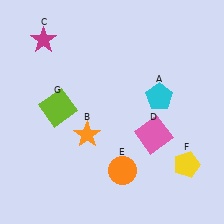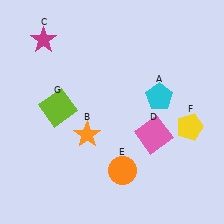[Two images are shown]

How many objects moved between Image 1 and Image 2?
1 object moved between the two images.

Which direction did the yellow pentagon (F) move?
The yellow pentagon (F) moved up.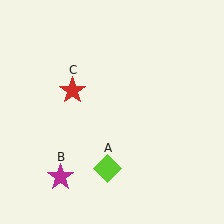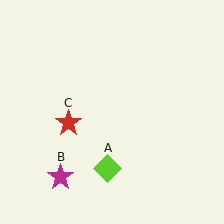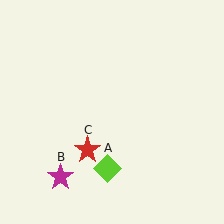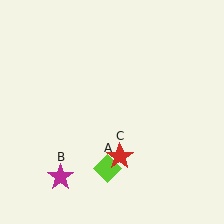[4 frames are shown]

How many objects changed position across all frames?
1 object changed position: red star (object C).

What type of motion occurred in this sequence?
The red star (object C) rotated counterclockwise around the center of the scene.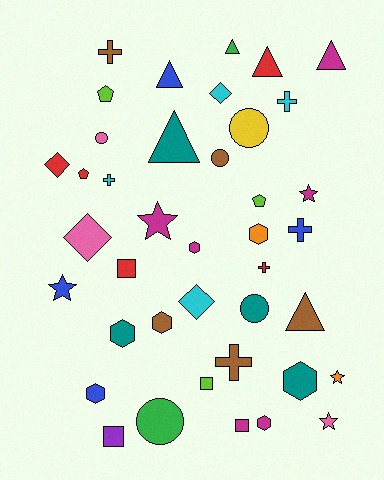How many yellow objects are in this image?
There is 1 yellow object.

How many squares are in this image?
There are 4 squares.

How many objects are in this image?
There are 40 objects.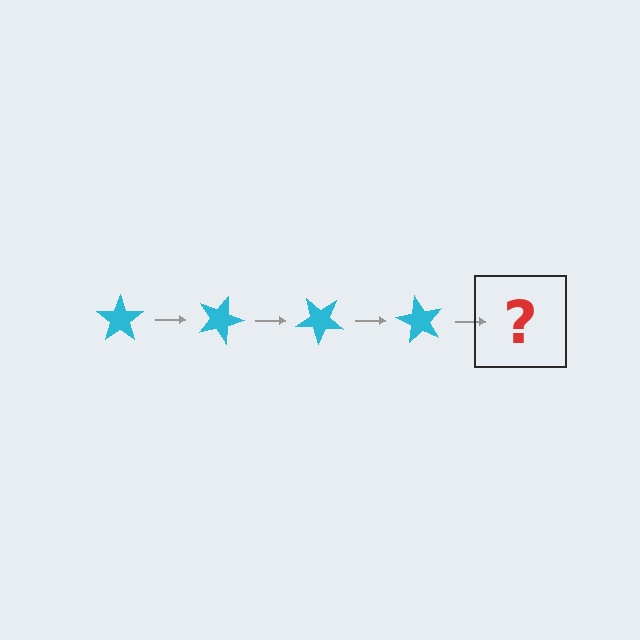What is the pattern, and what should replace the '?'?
The pattern is that the star rotates 20 degrees each step. The '?' should be a cyan star rotated 80 degrees.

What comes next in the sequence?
The next element should be a cyan star rotated 80 degrees.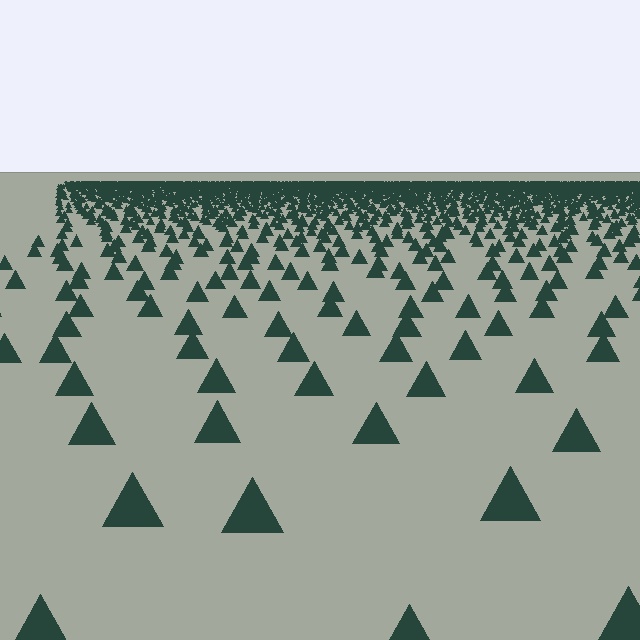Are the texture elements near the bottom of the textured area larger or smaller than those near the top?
Larger. Near the bottom, elements are closer to the viewer and appear at a bigger on-screen size.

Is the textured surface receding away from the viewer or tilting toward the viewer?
The surface is receding away from the viewer. Texture elements get smaller and denser toward the top.